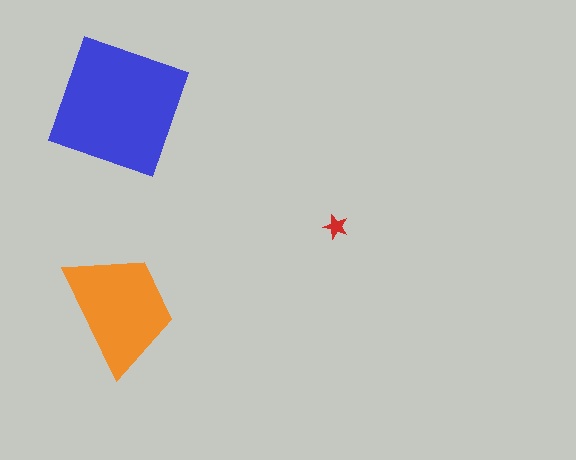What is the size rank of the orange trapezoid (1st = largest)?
2nd.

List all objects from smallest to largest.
The red star, the orange trapezoid, the blue square.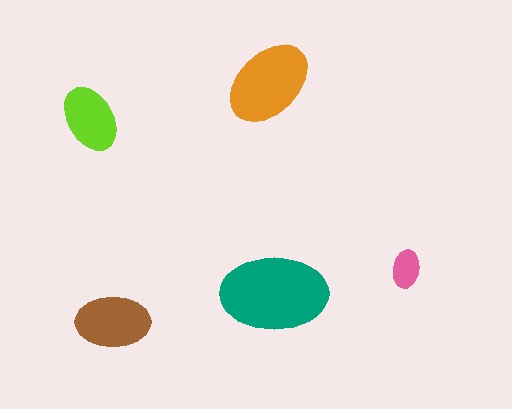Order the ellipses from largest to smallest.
the teal one, the orange one, the brown one, the lime one, the pink one.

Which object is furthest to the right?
The pink ellipse is rightmost.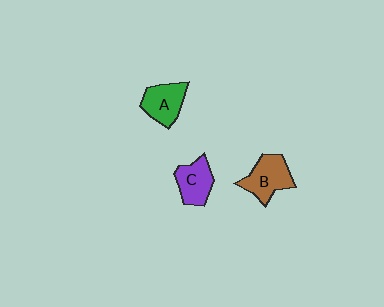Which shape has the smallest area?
Shape C (purple).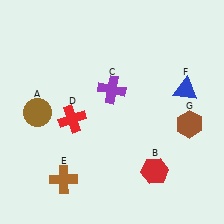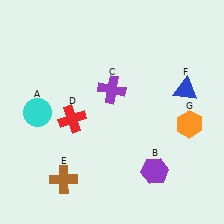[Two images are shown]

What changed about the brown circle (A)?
In Image 1, A is brown. In Image 2, it changed to cyan.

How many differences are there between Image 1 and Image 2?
There are 3 differences between the two images.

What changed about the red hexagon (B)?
In Image 1, B is red. In Image 2, it changed to purple.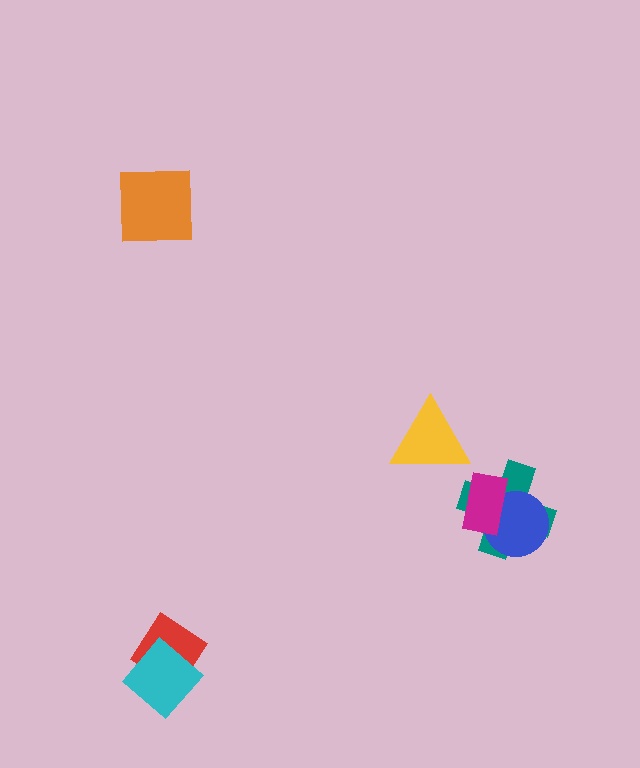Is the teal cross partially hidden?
Yes, it is partially covered by another shape.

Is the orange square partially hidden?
No, no other shape covers it.